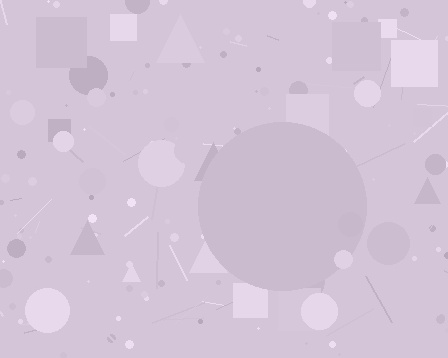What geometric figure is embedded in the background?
A circle is embedded in the background.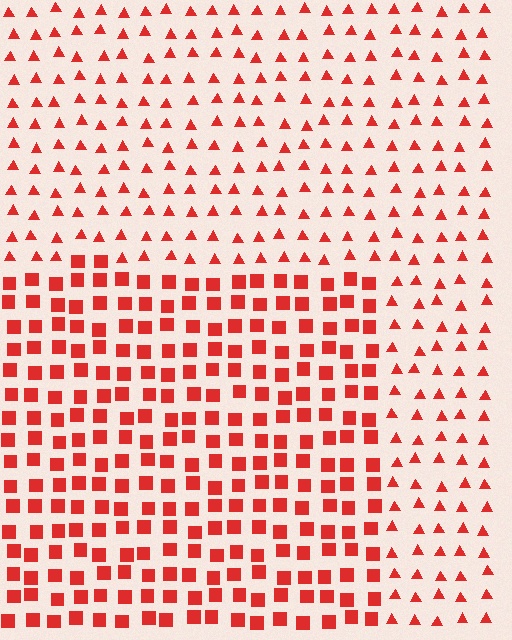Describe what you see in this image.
The image is filled with small red elements arranged in a uniform grid. A rectangle-shaped region contains squares, while the surrounding area contains triangles. The boundary is defined purely by the change in element shape.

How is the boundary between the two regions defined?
The boundary is defined by a change in element shape: squares inside vs. triangles outside. All elements share the same color and spacing.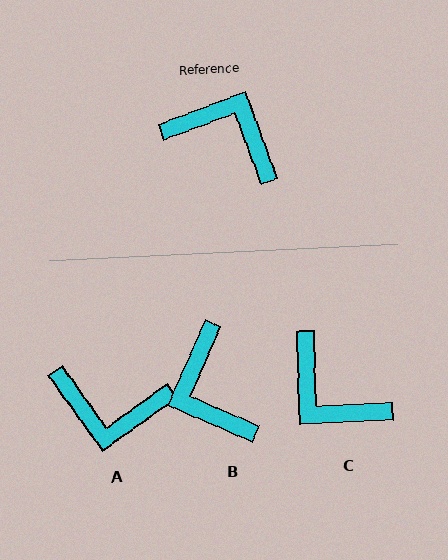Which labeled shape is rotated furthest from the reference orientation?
A, about 165 degrees away.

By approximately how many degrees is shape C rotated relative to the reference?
Approximately 162 degrees counter-clockwise.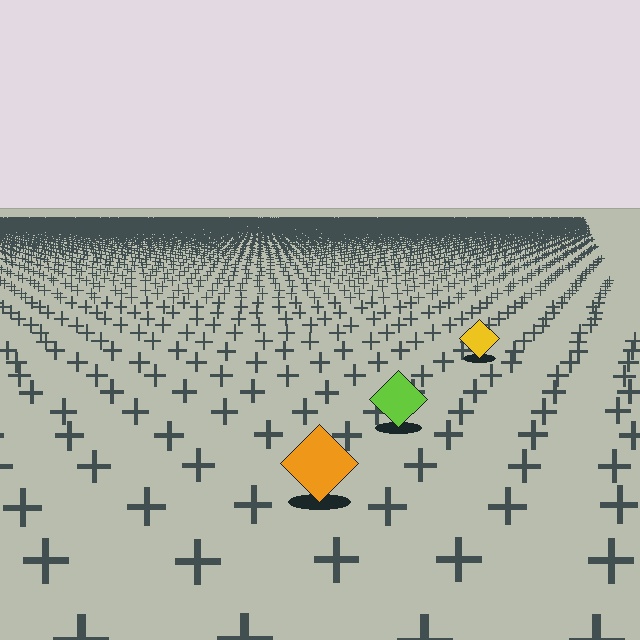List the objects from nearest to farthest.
From nearest to farthest: the orange diamond, the lime diamond, the yellow diamond.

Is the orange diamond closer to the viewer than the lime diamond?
Yes. The orange diamond is closer — you can tell from the texture gradient: the ground texture is coarser near it.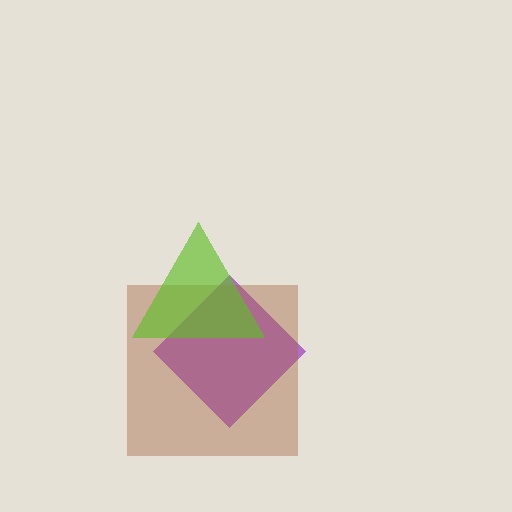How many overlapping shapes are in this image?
There are 3 overlapping shapes in the image.